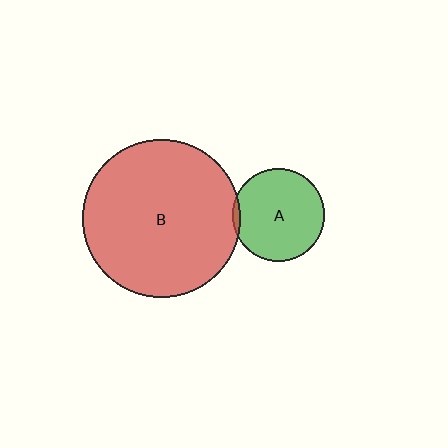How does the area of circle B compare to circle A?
Approximately 2.9 times.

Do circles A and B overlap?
Yes.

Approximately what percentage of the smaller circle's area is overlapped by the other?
Approximately 5%.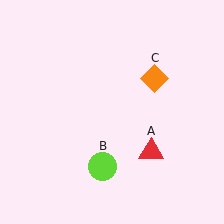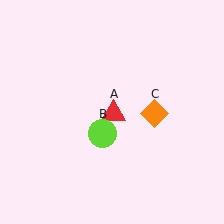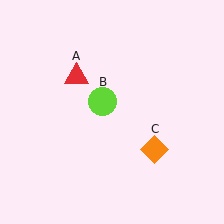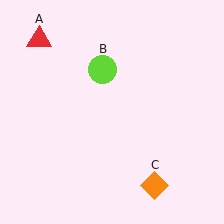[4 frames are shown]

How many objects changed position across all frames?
3 objects changed position: red triangle (object A), lime circle (object B), orange diamond (object C).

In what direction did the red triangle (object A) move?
The red triangle (object A) moved up and to the left.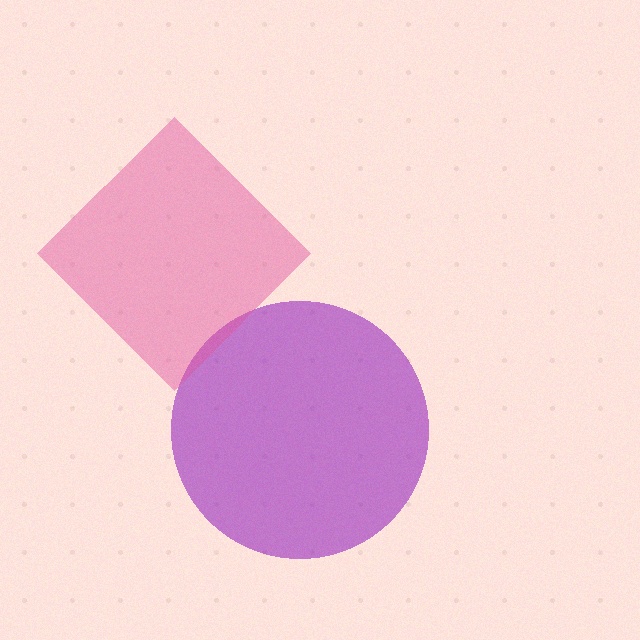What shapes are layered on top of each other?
The layered shapes are: a purple circle, a pink diamond.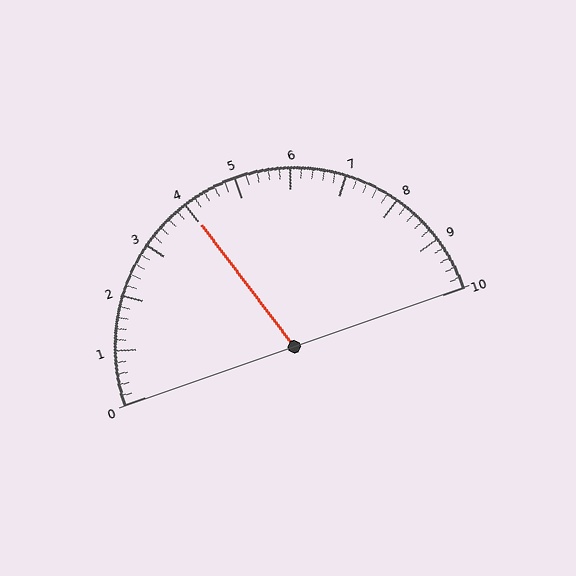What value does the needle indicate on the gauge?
The needle indicates approximately 4.0.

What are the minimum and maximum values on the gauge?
The gauge ranges from 0 to 10.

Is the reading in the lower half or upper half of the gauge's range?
The reading is in the lower half of the range (0 to 10).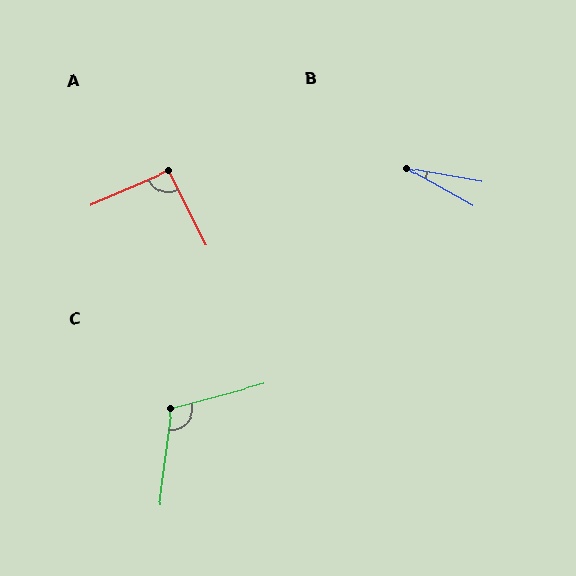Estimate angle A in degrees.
Approximately 93 degrees.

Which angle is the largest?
C, at approximately 112 degrees.